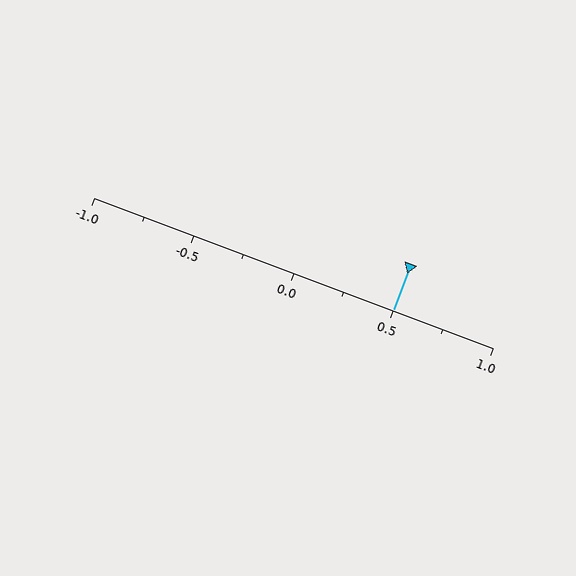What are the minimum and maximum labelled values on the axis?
The axis runs from -1.0 to 1.0.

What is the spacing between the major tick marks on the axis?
The major ticks are spaced 0.5 apart.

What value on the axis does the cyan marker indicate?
The marker indicates approximately 0.5.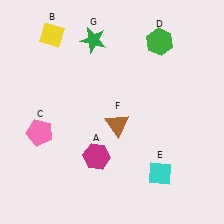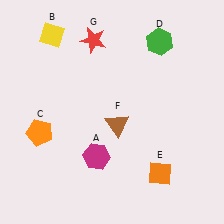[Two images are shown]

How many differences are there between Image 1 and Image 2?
There are 3 differences between the two images.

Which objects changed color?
C changed from pink to orange. E changed from cyan to orange. G changed from green to red.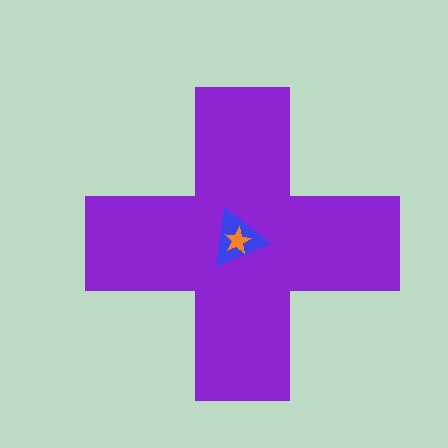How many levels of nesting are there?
3.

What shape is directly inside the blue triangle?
The orange star.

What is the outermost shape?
The purple cross.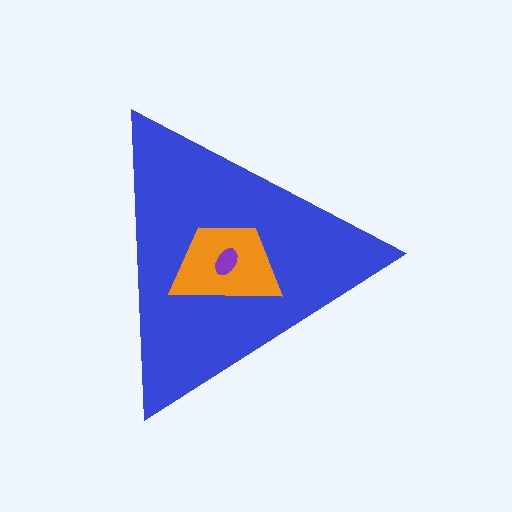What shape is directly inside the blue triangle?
The orange trapezoid.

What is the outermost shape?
The blue triangle.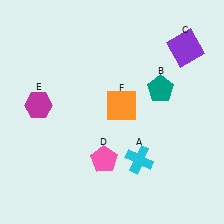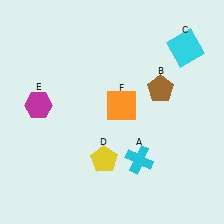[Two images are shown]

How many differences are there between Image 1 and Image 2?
There are 3 differences between the two images.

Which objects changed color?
B changed from teal to brown. C changed from purple to cyan. D changed from pink to yellow.